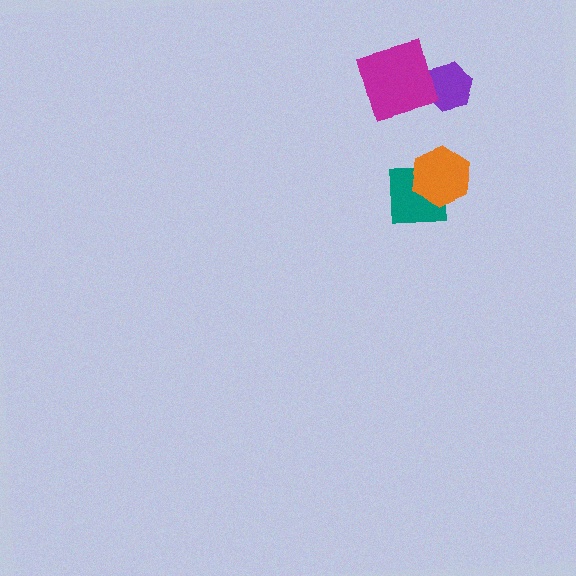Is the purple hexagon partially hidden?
Yes, it is partially covered by another shape.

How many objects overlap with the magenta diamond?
1 object overlaps with the magenta diamond.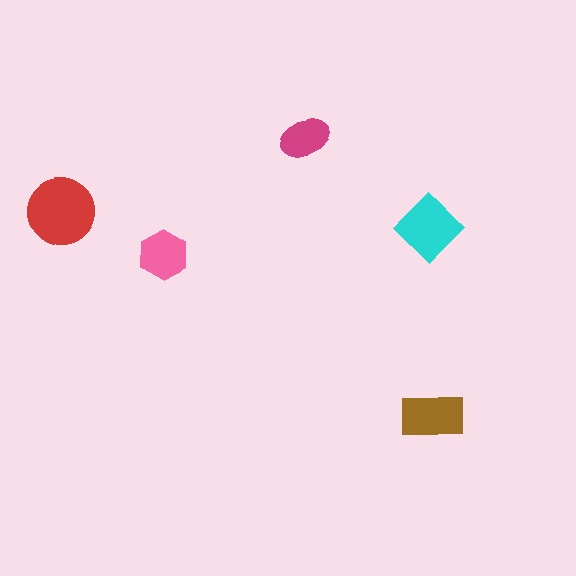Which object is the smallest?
The magenta ellipse.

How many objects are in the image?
There are 5 objects in the image.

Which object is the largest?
The red circle.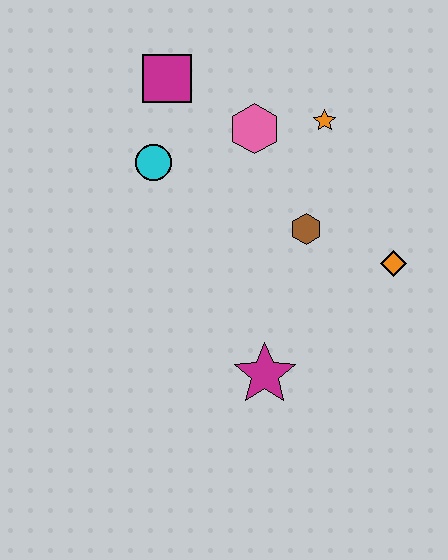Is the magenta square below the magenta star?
No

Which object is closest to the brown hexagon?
The orange diamond is closest to the brown hexagon.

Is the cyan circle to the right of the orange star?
No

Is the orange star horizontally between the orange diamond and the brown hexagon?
Yes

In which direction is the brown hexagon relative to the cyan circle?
The brown hexagon is to the right of the cyan circle.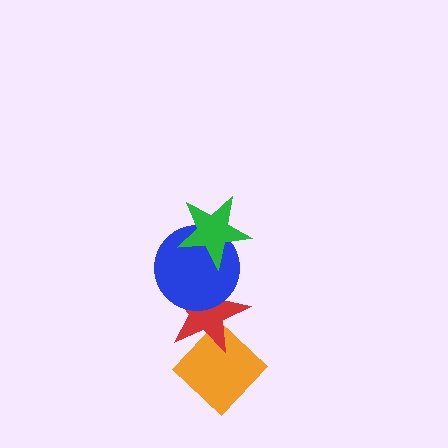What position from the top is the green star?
The green star is 1st from the top.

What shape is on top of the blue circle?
The green star is on top of the blue circle.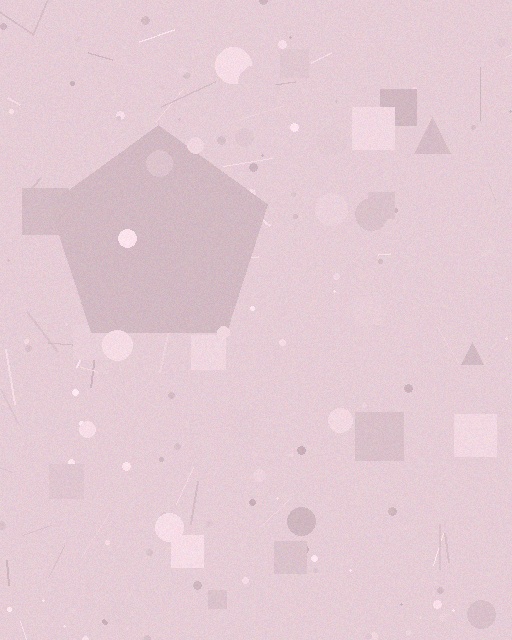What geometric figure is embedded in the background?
A pentagon is embedded in the background.